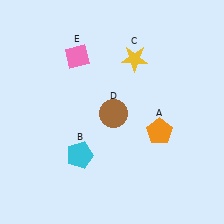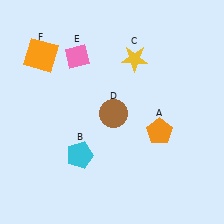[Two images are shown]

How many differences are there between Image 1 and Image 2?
There is 1 difference between the two images.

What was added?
An orange square (F) was added in Image 2.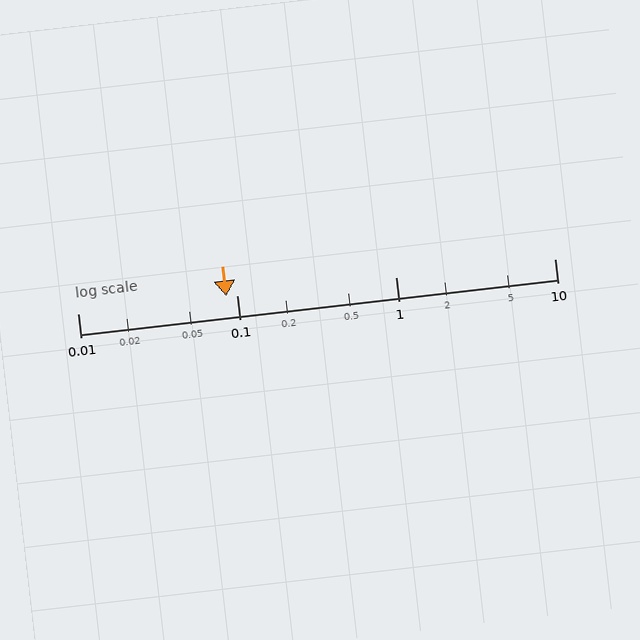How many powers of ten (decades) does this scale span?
The scale spans 3 decades, from 0.01 to 10.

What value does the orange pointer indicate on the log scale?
The pointer indicates approximately 0.086.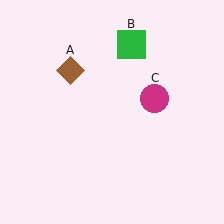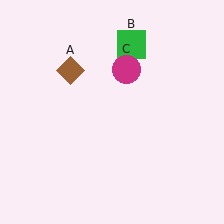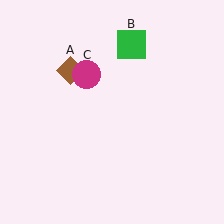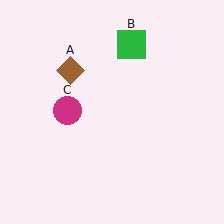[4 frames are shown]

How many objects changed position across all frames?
1 object changed position: magenta circle (object C).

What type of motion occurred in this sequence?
The magenta circle (object C) rotated counterclockwise around the center of the scene.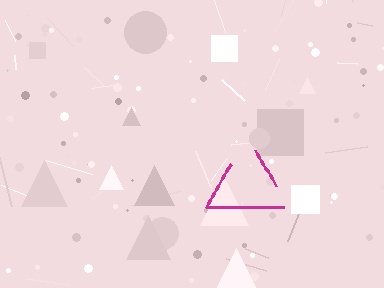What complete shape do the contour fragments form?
The contour fragments form a triangle.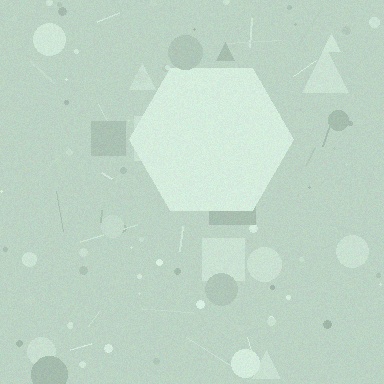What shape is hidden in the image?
A hexagon is hidden in the image.